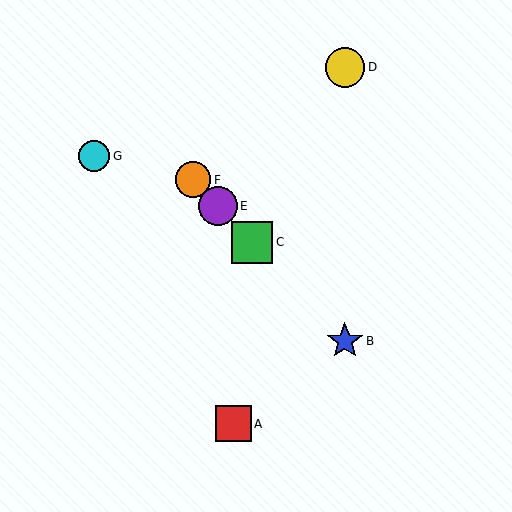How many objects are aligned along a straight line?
4 objects (B, C, E, F) are aligned along a straight line.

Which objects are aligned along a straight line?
Objects B, C, E, F are aligned along a straight line.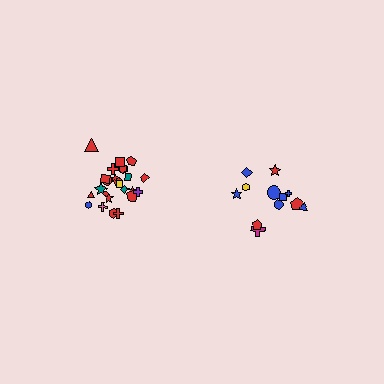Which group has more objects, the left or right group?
The left group.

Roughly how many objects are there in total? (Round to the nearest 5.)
Roughly 35 objects in total.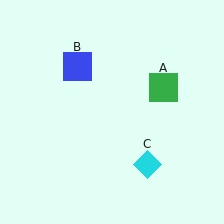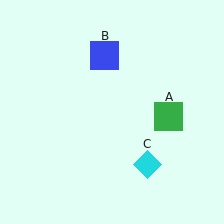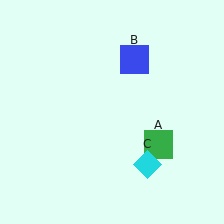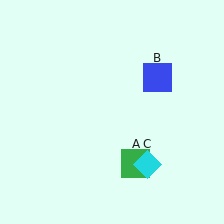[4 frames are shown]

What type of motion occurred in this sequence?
The green square (object A), blue square (object B) rotated clockwise around the center of the scene.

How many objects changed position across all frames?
2 objects changed position: green square (object A), blue square (object B).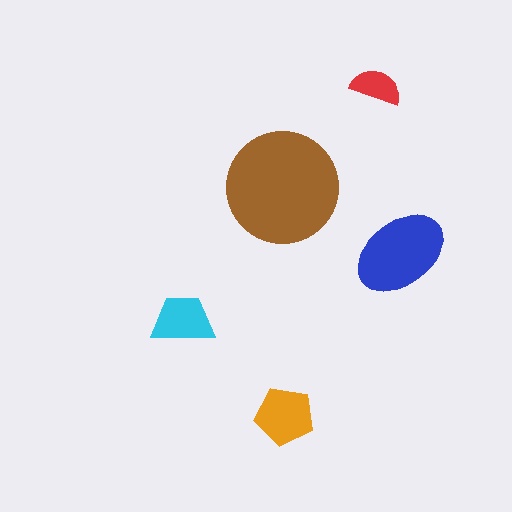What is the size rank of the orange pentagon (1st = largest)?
3rd.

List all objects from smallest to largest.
The red semicircle, the cyan trapezoid, the orange pentagon, the blue ellipse, the brown circle.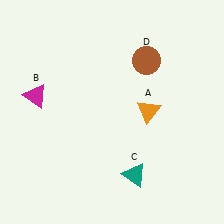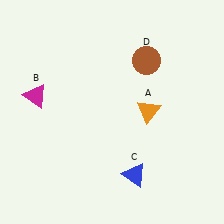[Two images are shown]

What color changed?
The triangle (C) changed from teal in Image 1 to blue in Image 2.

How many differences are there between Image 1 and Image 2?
There is 1 difference between the two images.